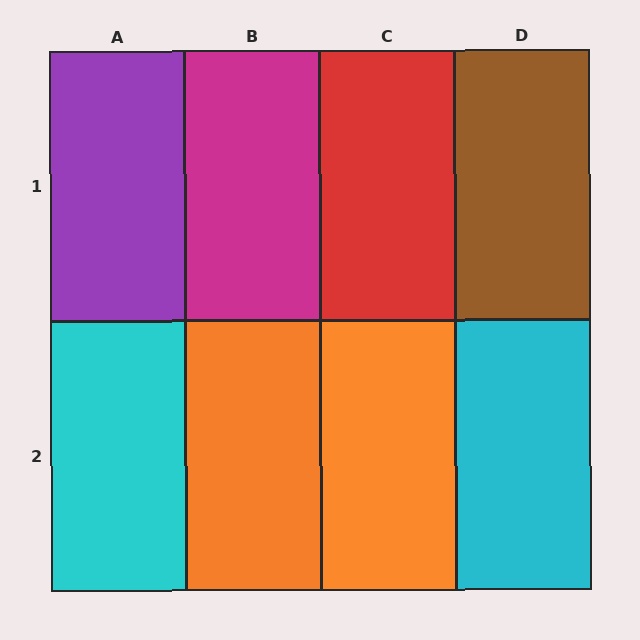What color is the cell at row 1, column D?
Brown.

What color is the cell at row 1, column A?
Purple.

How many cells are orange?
2 cells are orange.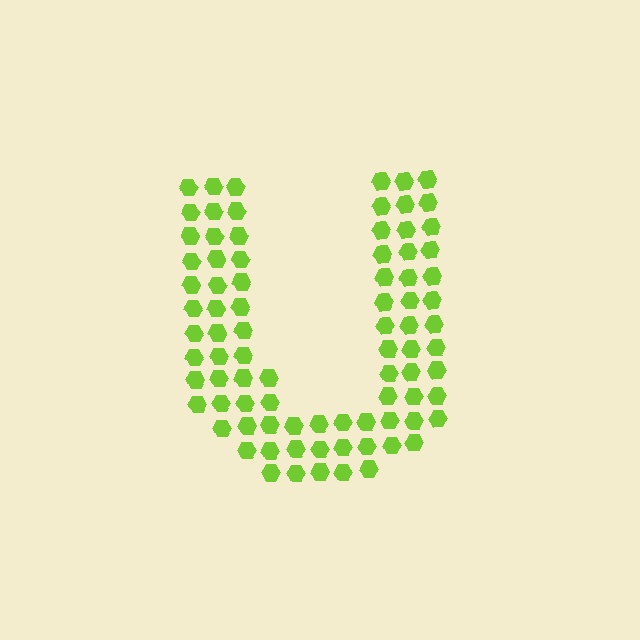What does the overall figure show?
The overall figure shows the letter U.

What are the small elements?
The small elements are hexagons.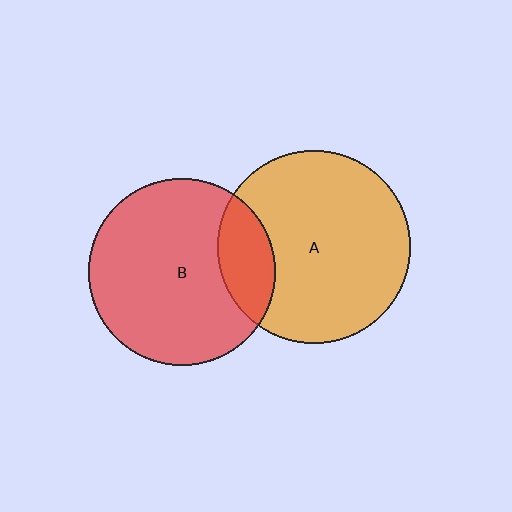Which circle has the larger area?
Circle A (orange).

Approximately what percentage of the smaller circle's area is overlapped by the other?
Approximately 20%.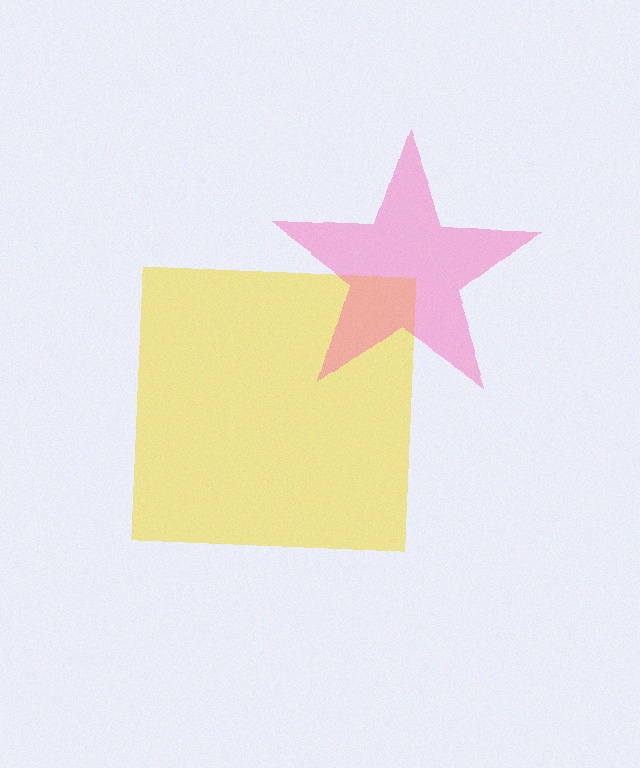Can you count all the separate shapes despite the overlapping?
Yes, there are 2 separate shapes.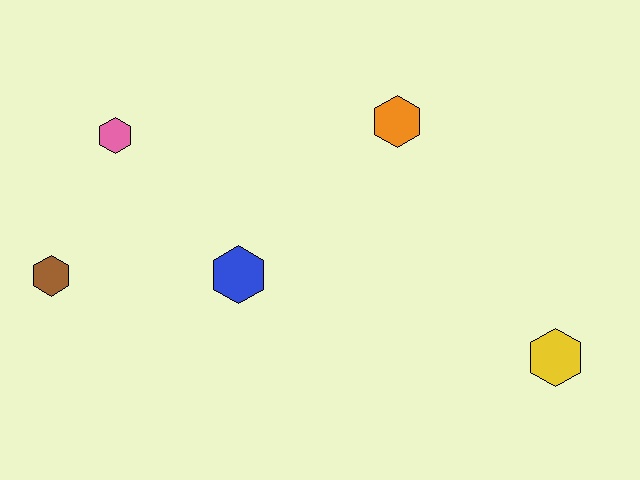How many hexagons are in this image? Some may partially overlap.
There are 5 hexagons.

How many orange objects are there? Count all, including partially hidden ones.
There is 1 orange object.